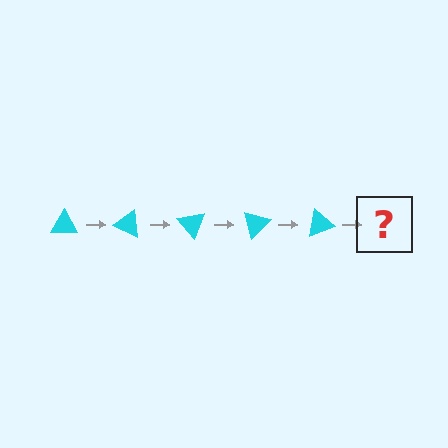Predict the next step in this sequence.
The next step is a cyan triangle rotated 125 degrees.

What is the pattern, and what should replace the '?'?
The pattern is that the triangle rotates 25 degrees each step. The '?' should be a cyan triangle rotated 125 degrees.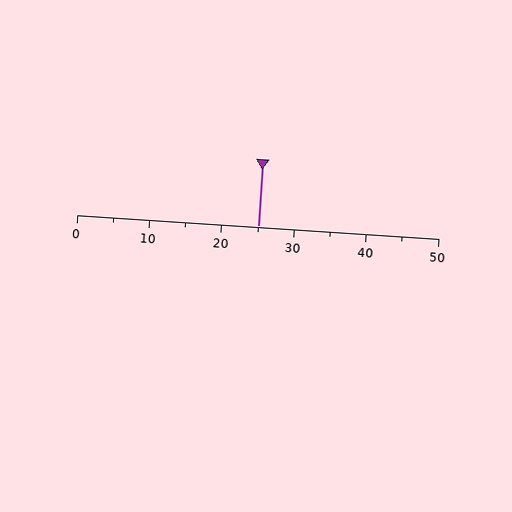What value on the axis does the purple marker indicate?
The marker indicates approximately 25.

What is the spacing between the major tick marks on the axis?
The major ticks are spaced 10 apart.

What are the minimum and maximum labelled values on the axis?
The axis runs from 0 to 50.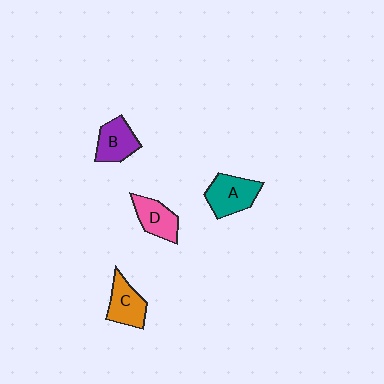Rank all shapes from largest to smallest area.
From largest to smallest: A (teal), C (orange), B (purple), D (pink).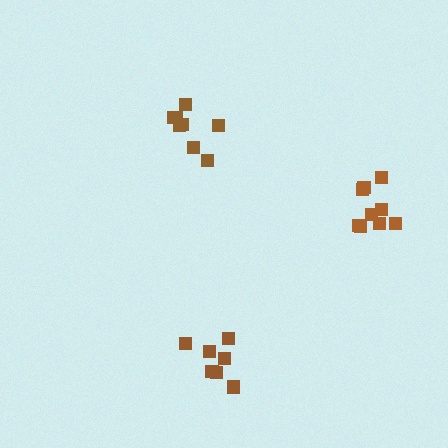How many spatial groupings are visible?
There are 3 spatial groupings.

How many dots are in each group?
Group 1: 9 dots, Group 2: 7 dots, Group 3: 8 dots (24 total).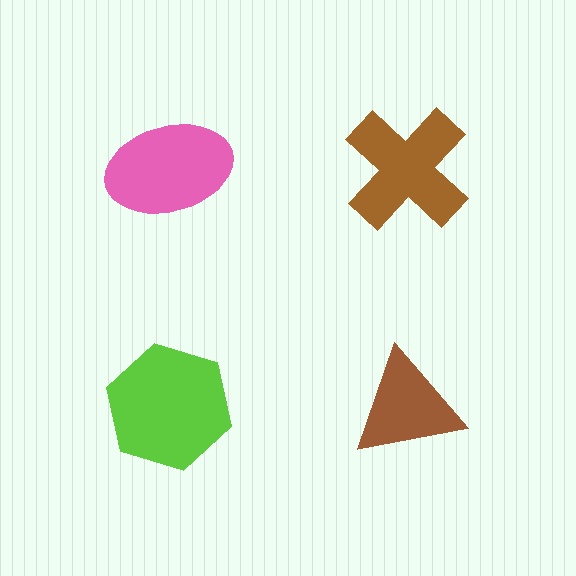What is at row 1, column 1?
A pink ellipse.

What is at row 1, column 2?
A brown cross.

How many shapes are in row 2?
2 shapes.